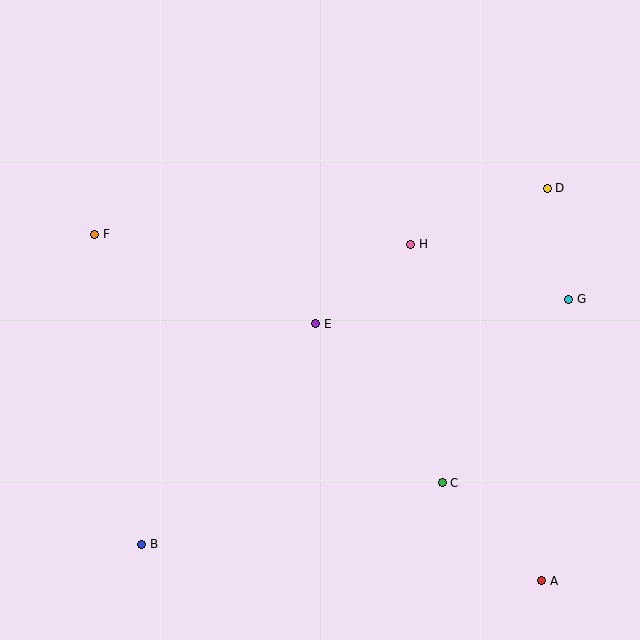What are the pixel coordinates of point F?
Point F is at (95, 234).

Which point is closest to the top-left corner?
Point F is closest to the top-left corner.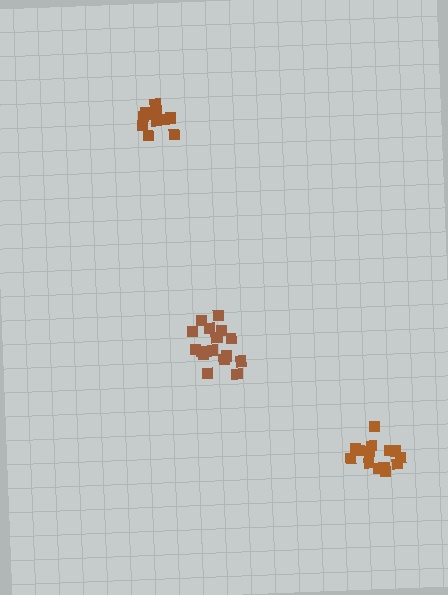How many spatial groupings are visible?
There are 3 spatial groupings.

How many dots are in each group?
Group 1: 16 dots, Group 2: 14 dots, Group 3: 11 dots (41 total).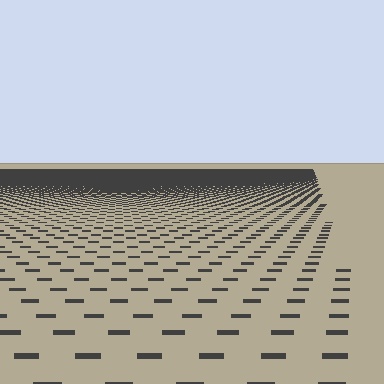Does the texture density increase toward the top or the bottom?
Density increases toward the top.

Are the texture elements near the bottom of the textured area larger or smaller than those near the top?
Larger. Near the bottom, elements are closer to the viewer and appear at a bigger on-screen size.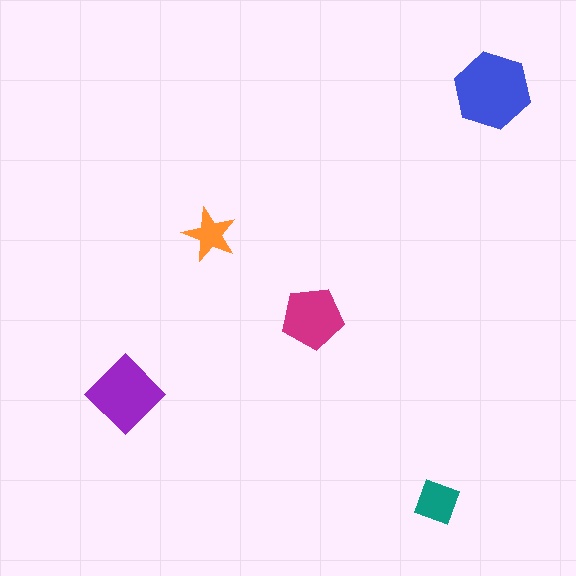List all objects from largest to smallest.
The blue hexagon, the purple diamond, the magenta pentagon, the teal square, the orange star.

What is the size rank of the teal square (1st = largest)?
4th.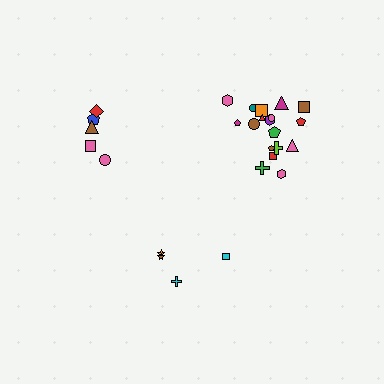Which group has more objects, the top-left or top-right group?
The top-right group.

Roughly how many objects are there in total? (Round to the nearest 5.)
Roughly 25 objects in total.